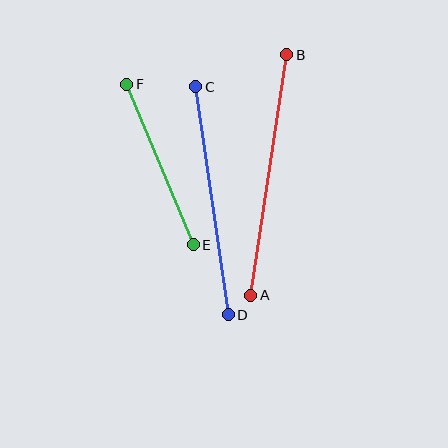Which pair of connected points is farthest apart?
Points A and B are farthest apart.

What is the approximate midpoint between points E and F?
The midpoint is at approximately (160, 164) pixels.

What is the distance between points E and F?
The distance is approximately 174 pixels.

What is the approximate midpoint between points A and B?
The midpoint is at approximately (269, 175) pixels.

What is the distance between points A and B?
The distance is approximately 243 pixels.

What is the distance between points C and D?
The distance is approximately 230 pixels.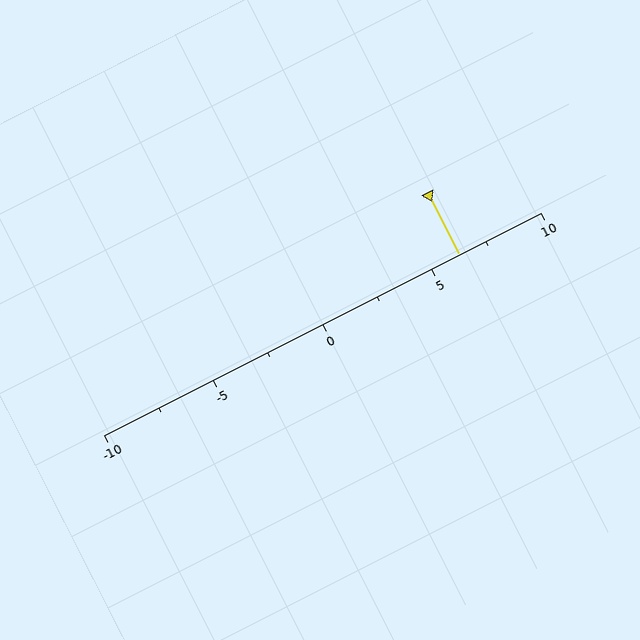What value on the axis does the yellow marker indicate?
The marker indicates approximately 6.2.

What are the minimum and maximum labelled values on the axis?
The axis runs from -10 to 10.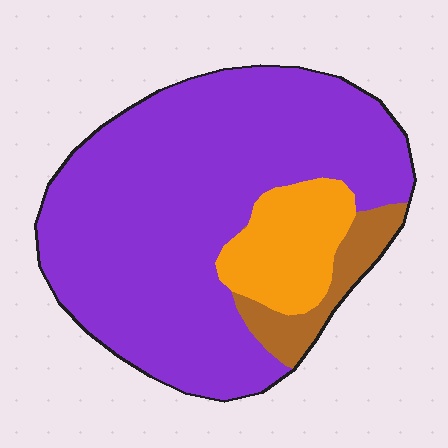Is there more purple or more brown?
Purple.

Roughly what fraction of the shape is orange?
Orange covers roughly 15% of the shape.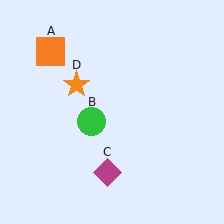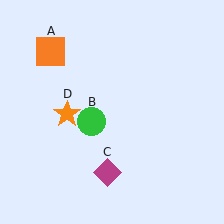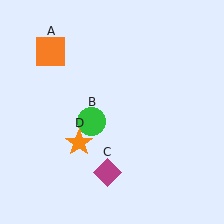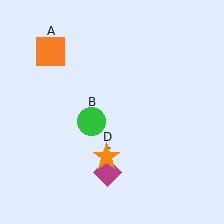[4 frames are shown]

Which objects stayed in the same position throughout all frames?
Orange square (object A) and green circle (object B) and magenta diamond (object C) remained stationary.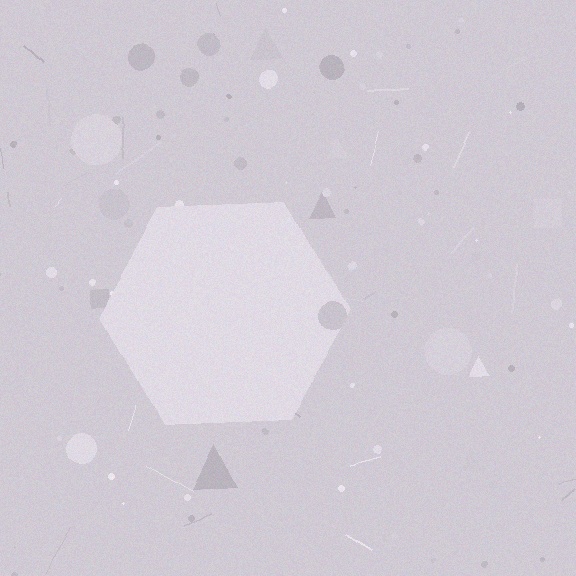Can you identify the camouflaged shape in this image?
The camouflaged shape is a hexagon.